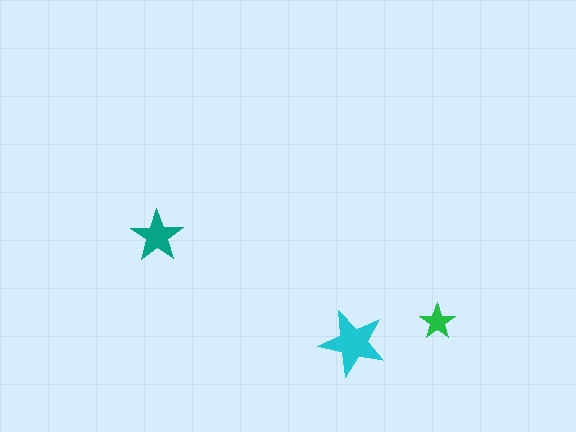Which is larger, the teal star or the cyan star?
The cyan one.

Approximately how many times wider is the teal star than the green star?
About 1.5 times wider.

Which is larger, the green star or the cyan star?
The cyan one.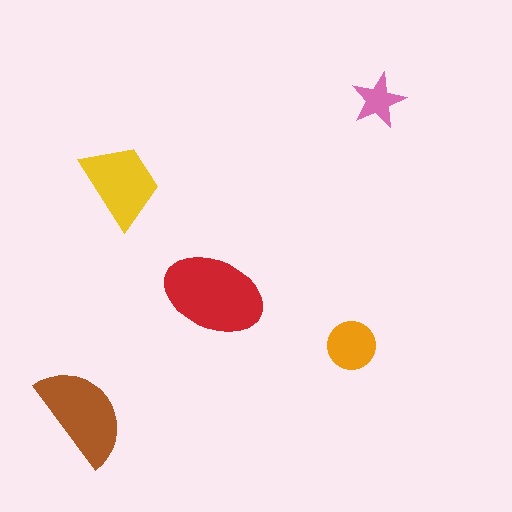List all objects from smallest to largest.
The pink star, the orange circle, the yellow trapezoid, the brown semicircle, the red ellipse.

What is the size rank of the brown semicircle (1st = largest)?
2nd.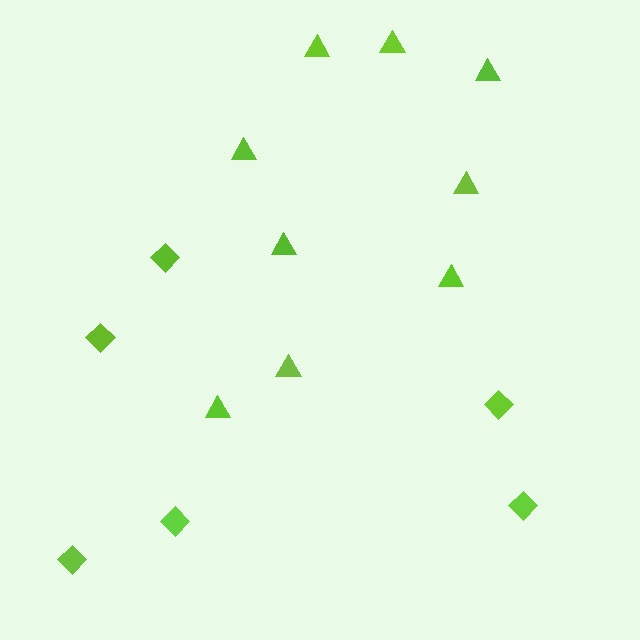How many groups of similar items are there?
There are 2 groups: one group of diamonds (6) and one group of triangles (9).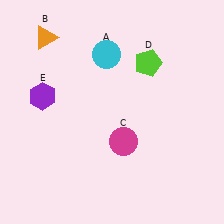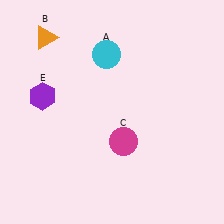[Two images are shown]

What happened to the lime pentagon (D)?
The lime pentagon (D) was removed in Image 2. It was in the top-right area of Image 1.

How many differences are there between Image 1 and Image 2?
There is 1 difference between the two images.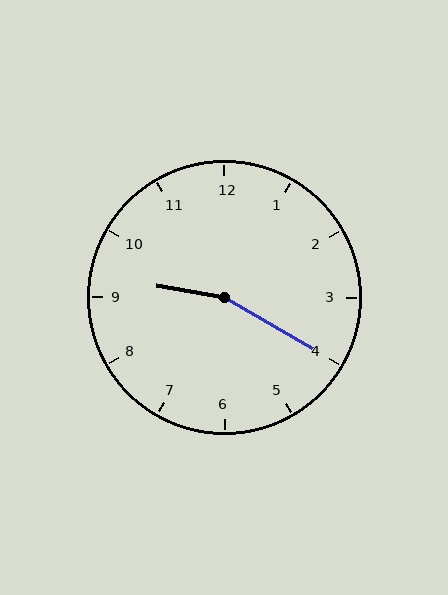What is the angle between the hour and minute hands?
Approximately 160 degrees.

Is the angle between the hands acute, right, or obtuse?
It is obtuse.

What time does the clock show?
9:20.